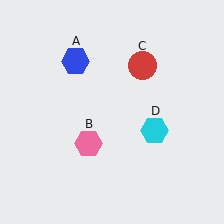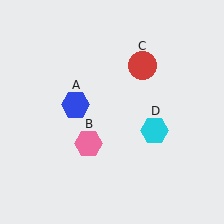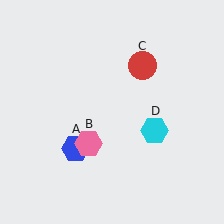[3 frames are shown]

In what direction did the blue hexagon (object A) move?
The blue hexagon (object A) moved down.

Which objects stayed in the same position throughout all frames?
Pink hexagon (object B) and red circle (object C) and cyan hexagon (object D) remained stationary.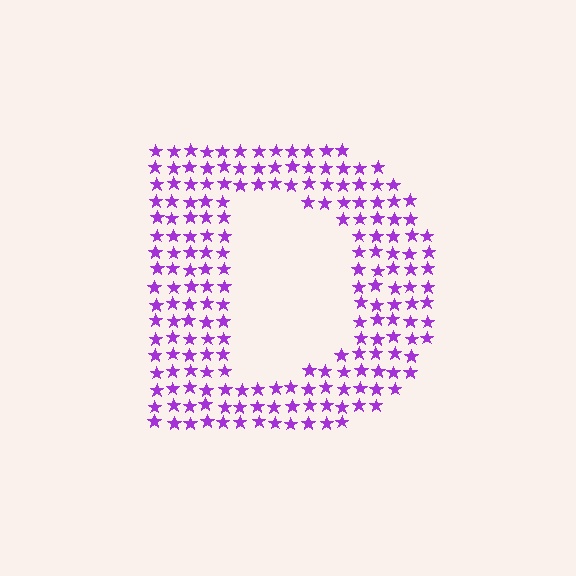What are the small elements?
The small elements are stars.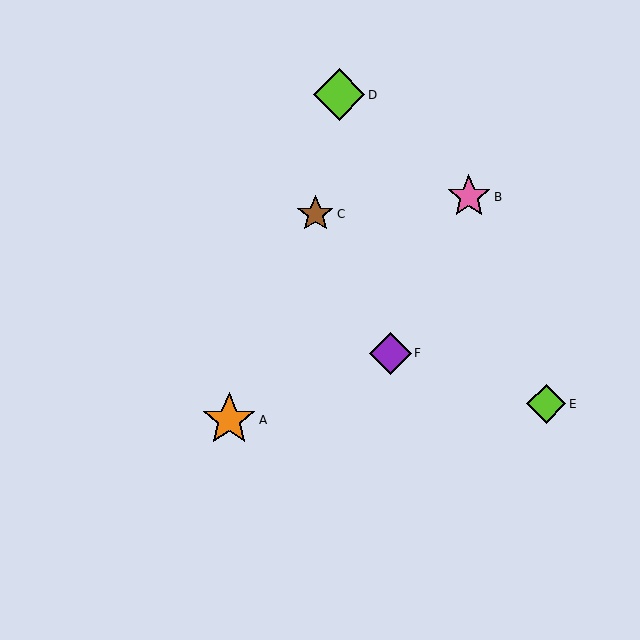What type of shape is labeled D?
Shape D is a lime diamond.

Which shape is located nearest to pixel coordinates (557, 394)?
The lime diamond (labeled E) at (546, 404) is nearest to that location.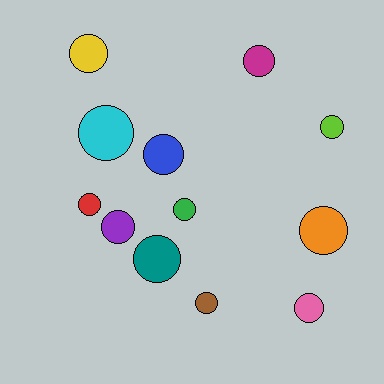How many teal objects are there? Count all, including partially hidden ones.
There is 1 teal object.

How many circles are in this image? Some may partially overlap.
There are 12 circles.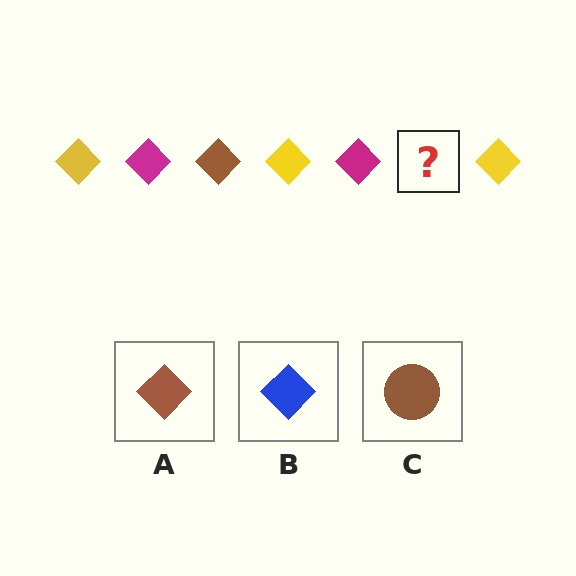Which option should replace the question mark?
Option A.